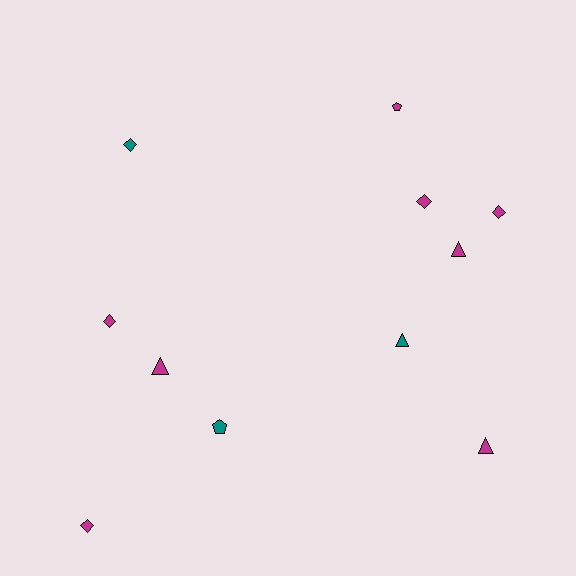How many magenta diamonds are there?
There are 4 magenta diamonds.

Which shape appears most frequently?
Diamond, with 5 objects.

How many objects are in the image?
There are 11 objects.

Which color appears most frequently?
Magenta, with 8 objects.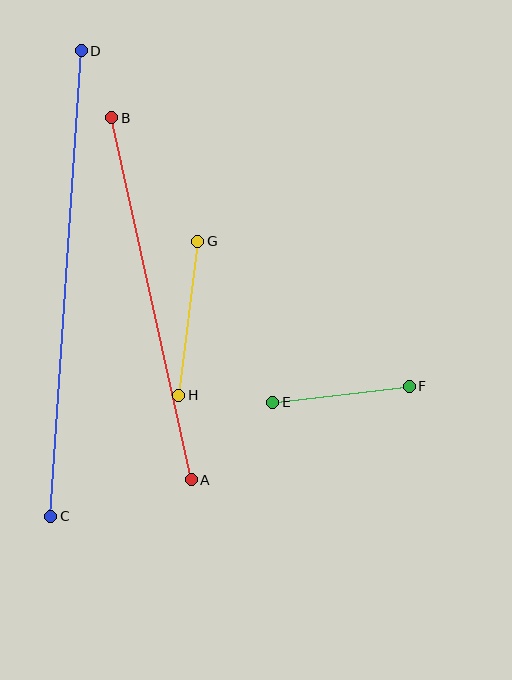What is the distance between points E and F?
The distance is approximately 137 pixels.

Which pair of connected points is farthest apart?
Points C and D are farthest apart.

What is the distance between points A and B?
The distance is approximately 371 pixels.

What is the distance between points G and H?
The distance is approximately 155 pixels.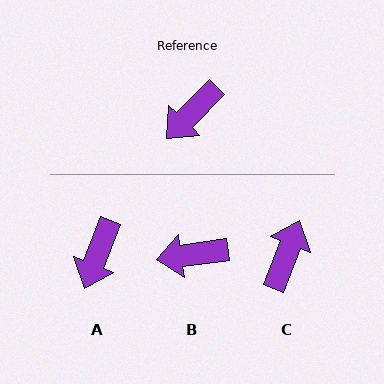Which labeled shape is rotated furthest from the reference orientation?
C, about 157 degrees away.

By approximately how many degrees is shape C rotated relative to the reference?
Approximately 157 degrees clockwise.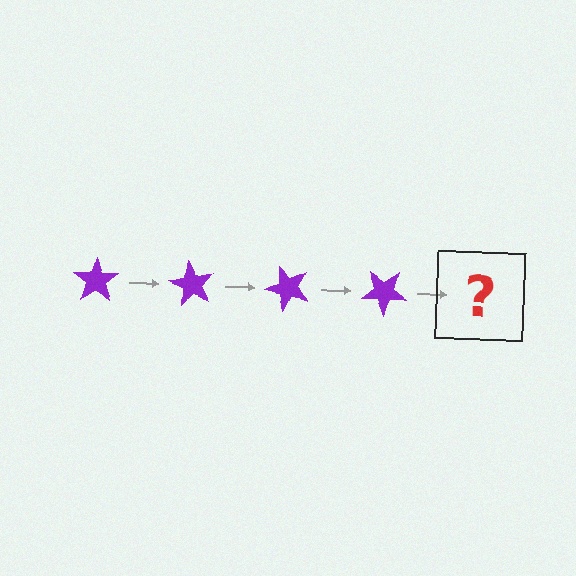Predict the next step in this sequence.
The next step is a purple star rotated 240 degrees.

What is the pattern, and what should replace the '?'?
The pattern is that the star rotates 60 degrees each step. The '?' should be a purple star rotated 240 degrees.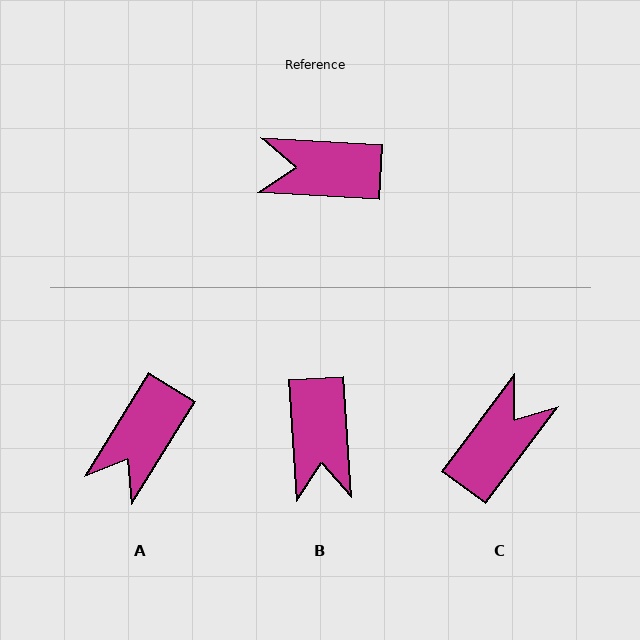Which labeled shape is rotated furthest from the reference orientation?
C, about 123 degrees away.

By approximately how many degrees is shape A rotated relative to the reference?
Approximately 62 degrees counter-clockwise.